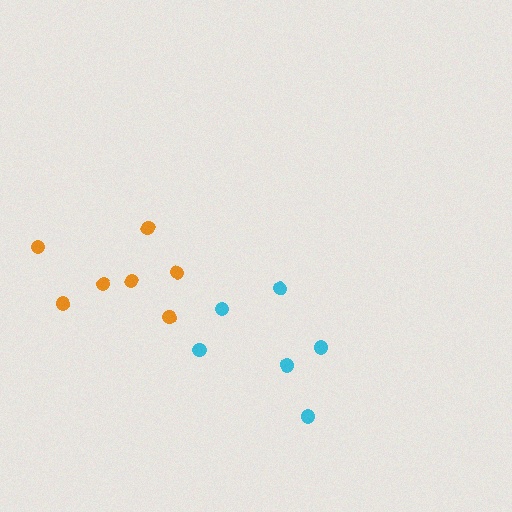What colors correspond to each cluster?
The clusters are colored: orange, cyan.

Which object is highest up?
The orange cluster is topmost.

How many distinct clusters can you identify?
There are 2 distinct clusters.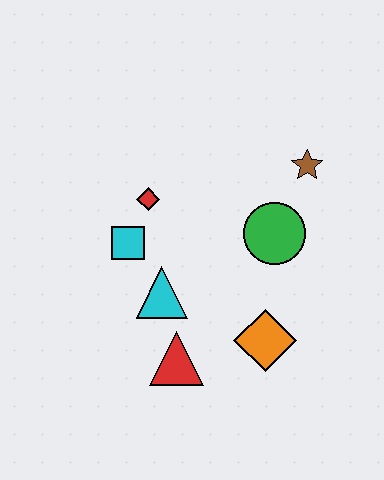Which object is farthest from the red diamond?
The orange diamond is farthest from the red diamond.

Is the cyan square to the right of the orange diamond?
No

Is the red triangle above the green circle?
No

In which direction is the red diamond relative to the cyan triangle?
The red diamond is above the cyan triangle.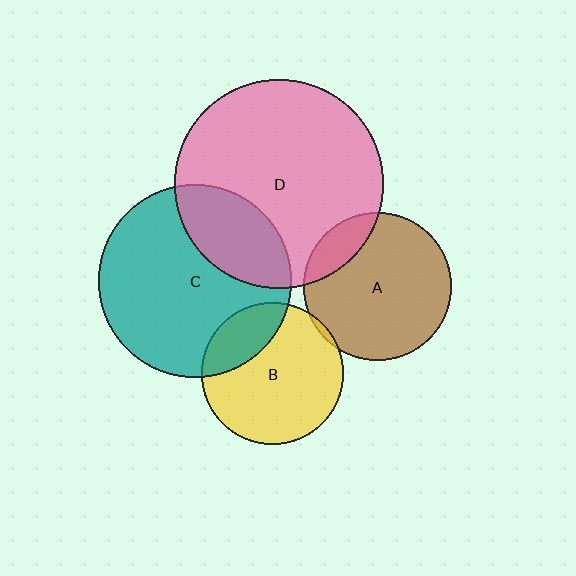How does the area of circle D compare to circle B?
Approximately 2.2 times.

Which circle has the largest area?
Circle D (pink).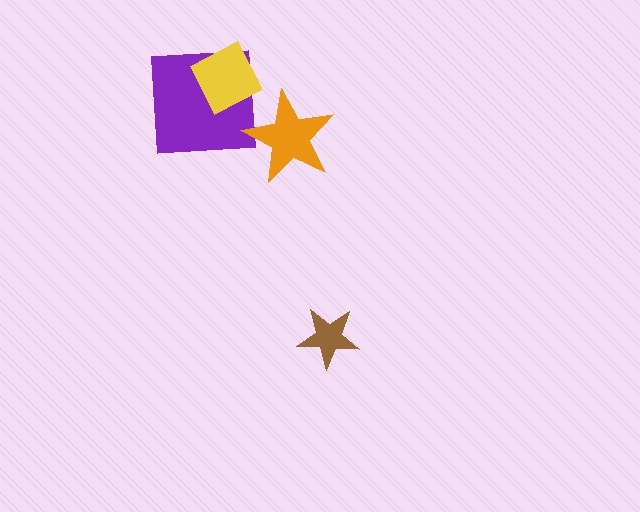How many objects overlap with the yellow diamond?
1 object overlaps with the yellow diamond.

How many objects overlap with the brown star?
0 objects overlap with the brown star.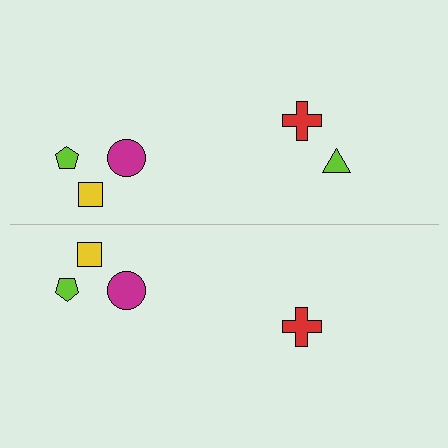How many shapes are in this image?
There are 9 shapes in this image.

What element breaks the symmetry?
A lime triangle is missing from the bottom side.